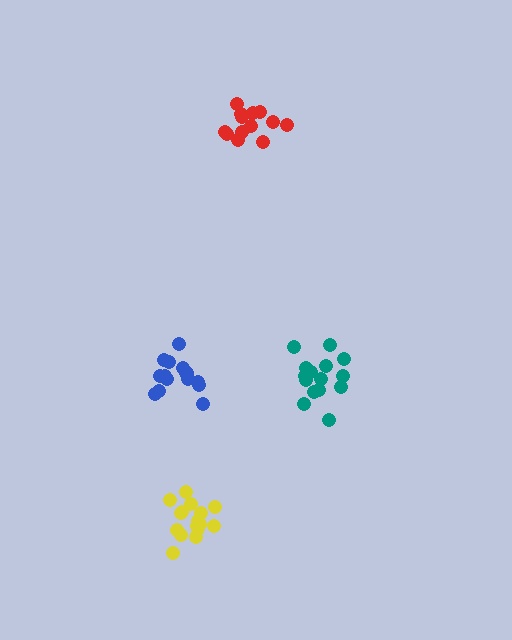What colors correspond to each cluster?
The clusters are colored: yellow, teal, red, blue.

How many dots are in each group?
Group 1: 16 dots, Group 2: 15 dots, Group 3: 14 dots, Group 4: 14 dots (59 total).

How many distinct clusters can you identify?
There are 4 distinct clusters.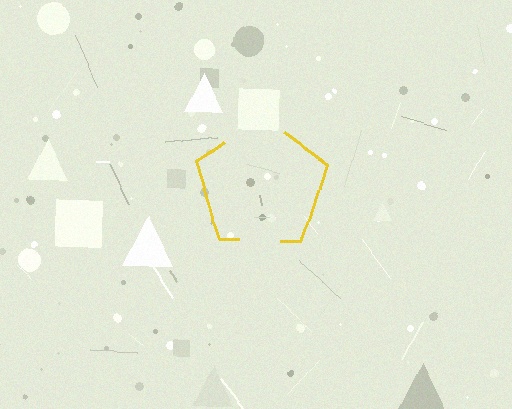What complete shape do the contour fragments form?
The contour fragments form a pentagon.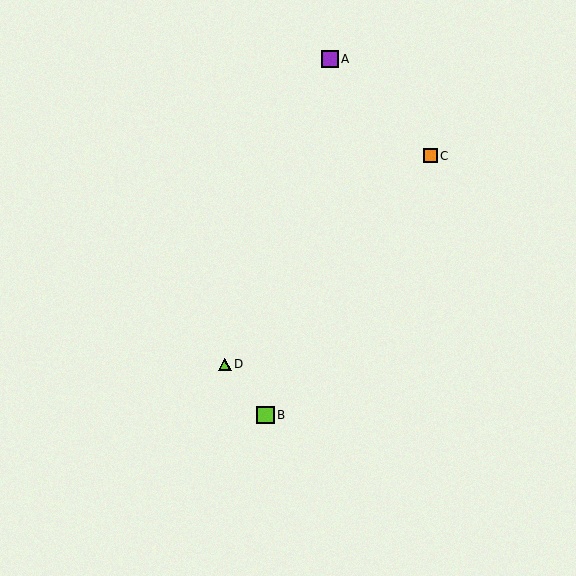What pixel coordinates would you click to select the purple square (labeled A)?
Click at (330, 59) to select the purple square A.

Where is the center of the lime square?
The center of the lime square is at (265, 415).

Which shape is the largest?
The lime square (labeled B) is the largest.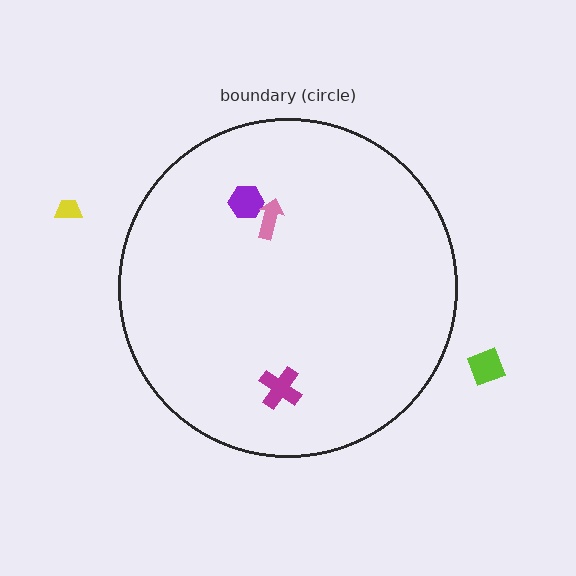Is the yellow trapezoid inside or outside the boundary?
Outside.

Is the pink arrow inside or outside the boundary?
Inside.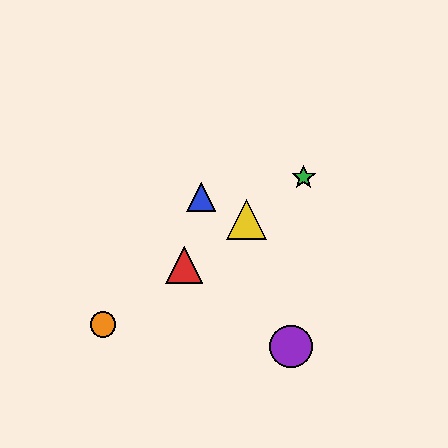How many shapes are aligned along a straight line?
4 shapes (the red triangle, the green star, the yellow triangle, the orange circle) are aligned along a straight line.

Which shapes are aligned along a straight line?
The red triangle, the green star, the yellow triangle, the orange circle are aligned along a straight line.